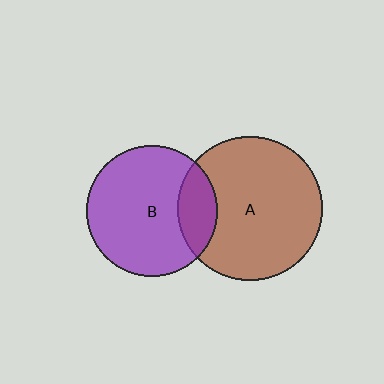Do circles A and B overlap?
Yes.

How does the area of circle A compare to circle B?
Approximately 1.2 times.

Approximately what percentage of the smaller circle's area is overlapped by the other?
Approximately 20%.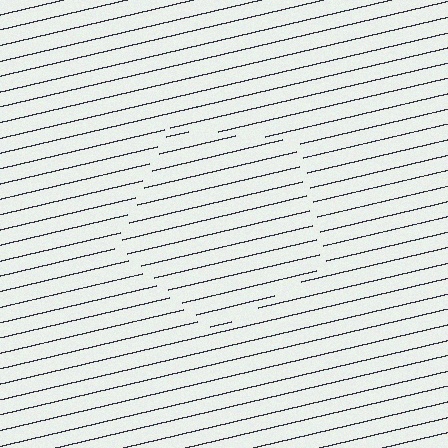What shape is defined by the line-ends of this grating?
An illusory pentagon. The interior of the shape contains the same grating, shifted by half a period — the contour is defined by the phase discontinuity where line-ends from the inner and outer gratings abut.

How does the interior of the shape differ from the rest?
The interior of the shape contains the same grating, shifted by half a period — the contour is defined by the phase discontinuity where line-ends from the inner and outer gratings abut.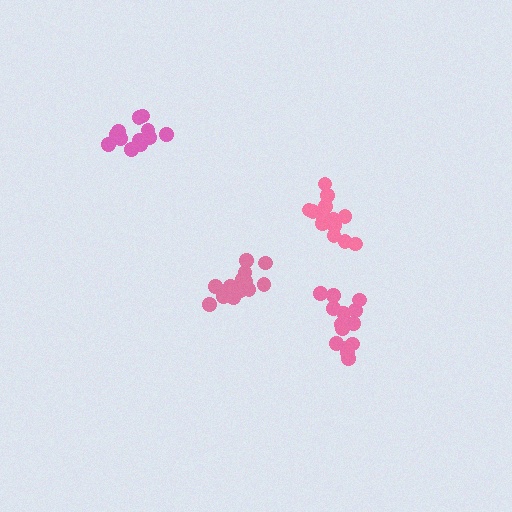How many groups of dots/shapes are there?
There are 4 groups.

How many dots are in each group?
Group 1: 13 dots, Group 2: 14 dots, Group 3: 13 dots, Group 4: 13 dots (53 total).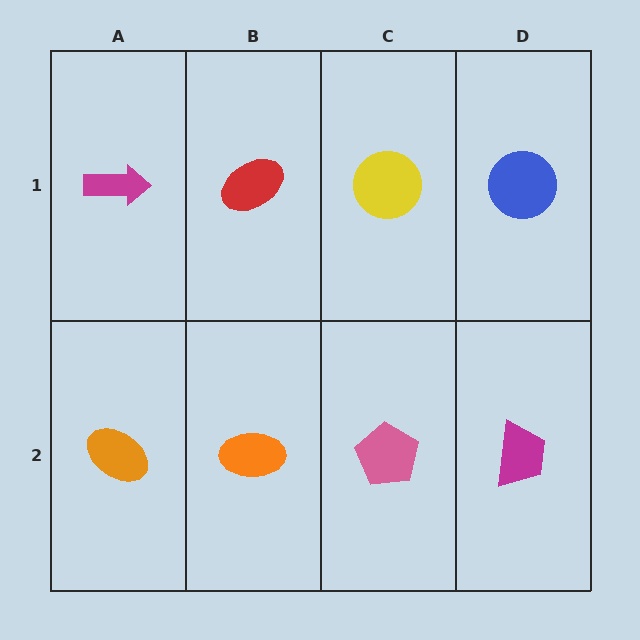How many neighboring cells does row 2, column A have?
2.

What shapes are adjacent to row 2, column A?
A magenta arrow (row 1, column A), an orange ellipse (row 2, column B).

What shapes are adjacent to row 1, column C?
A pink pentagon (row 2, column C), a red ellipse (row 1, column B), a blue circle (row 1, column D).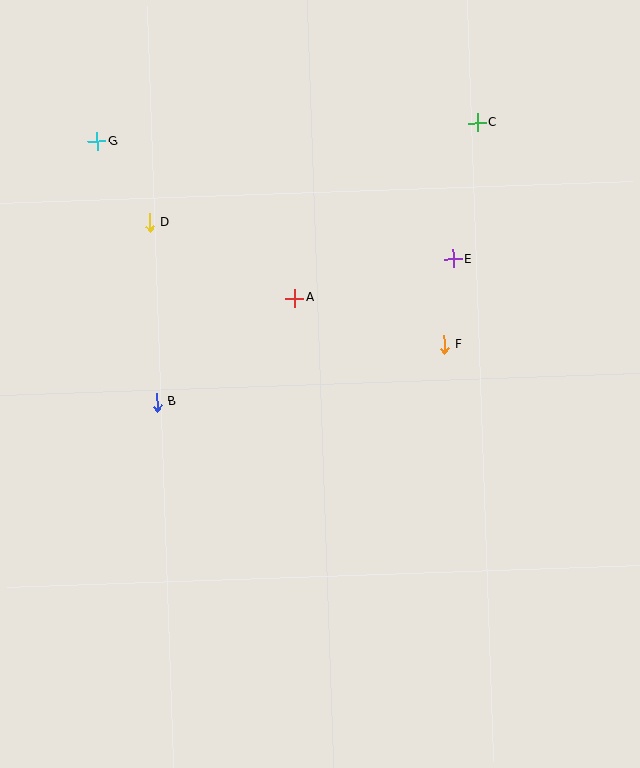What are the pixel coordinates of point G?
Point G is at (97, 142).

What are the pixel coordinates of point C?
Point C is at (477, 122).